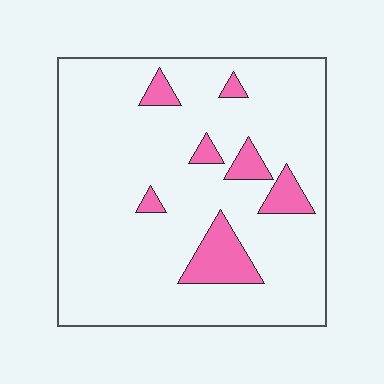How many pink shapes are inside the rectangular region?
7.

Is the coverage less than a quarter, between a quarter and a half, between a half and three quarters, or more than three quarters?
Less than a quarter.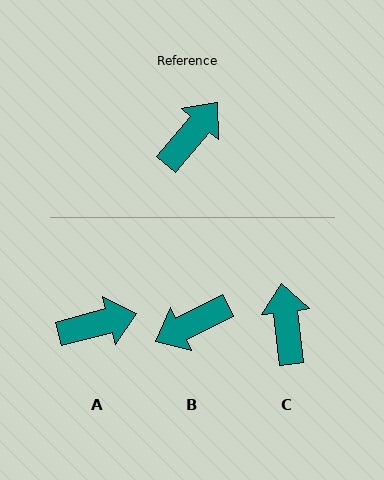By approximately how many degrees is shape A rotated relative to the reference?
Approximately 35 degrees clockwise.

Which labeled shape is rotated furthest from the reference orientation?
B, about 156 degrees away.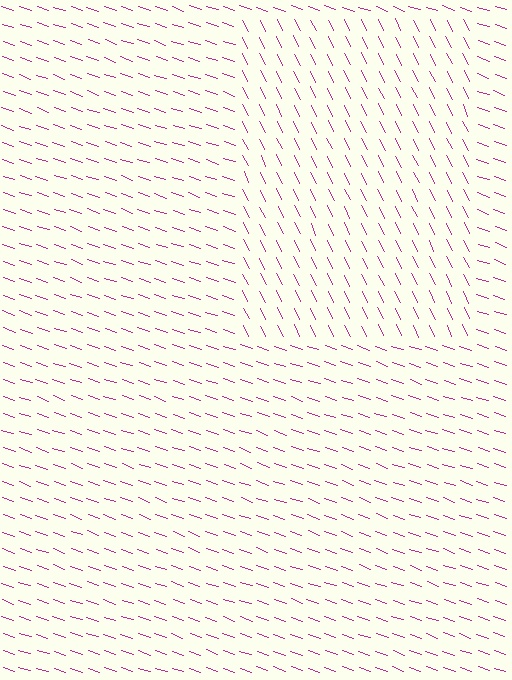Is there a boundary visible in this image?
Yes, there is a texture boundary formed by a change in line orientation.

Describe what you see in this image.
The image is filled with small magenta line segments. A rectangle region in the image has lines oriented differently from the surrounding lines, creating a visible texture boundary.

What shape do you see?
I see a rectangle.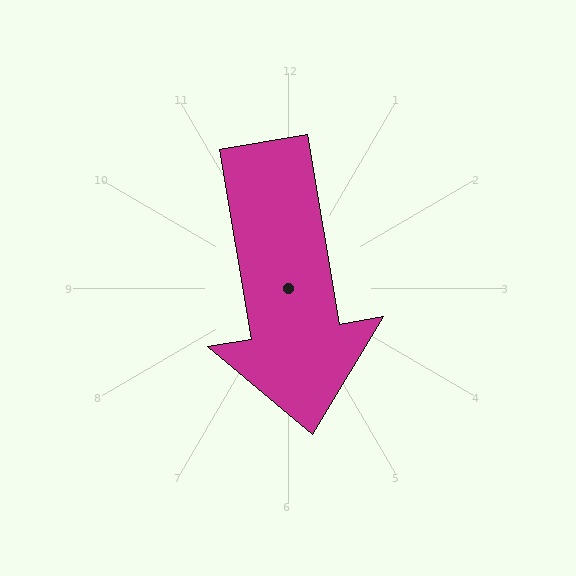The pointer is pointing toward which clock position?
Roughly 6 o'clock.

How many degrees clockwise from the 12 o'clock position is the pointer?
Approximately 170 degrees.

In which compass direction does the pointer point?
South.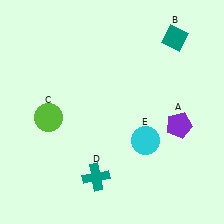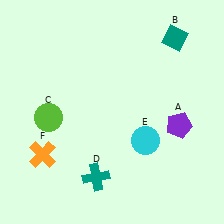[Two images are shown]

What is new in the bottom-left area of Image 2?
An orange cross (F) was added in the bottom-left area of Image 2.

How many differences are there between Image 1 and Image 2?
There is 1 difference between the two images.